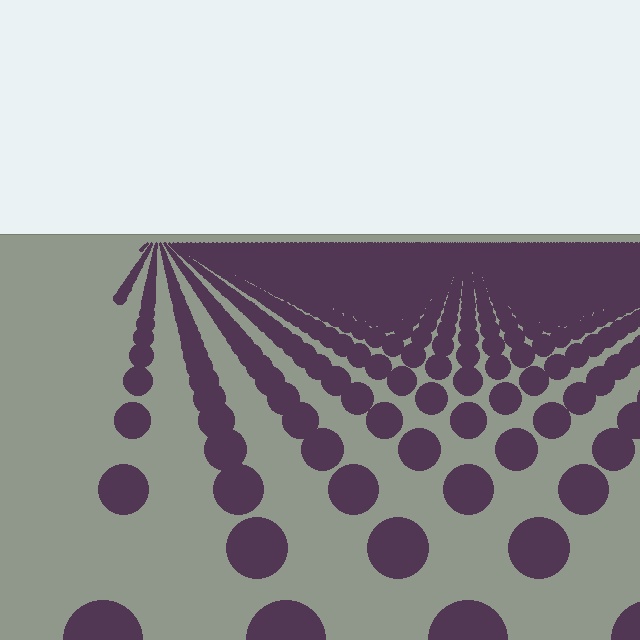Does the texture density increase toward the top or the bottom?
Density increases toward the top.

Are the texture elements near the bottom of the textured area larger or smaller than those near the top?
Larger. Near the bottom, elements are closer to the viewer and appear at a bigger on-screen size.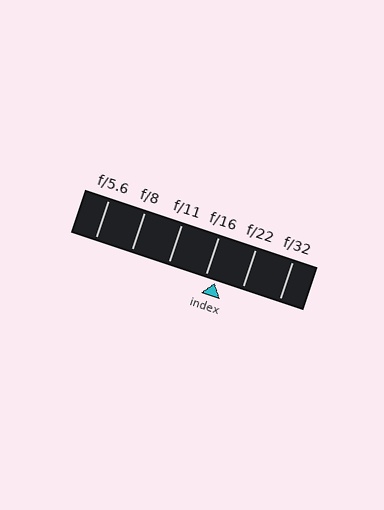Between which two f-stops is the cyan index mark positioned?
The index mark is between f/16 and f/22.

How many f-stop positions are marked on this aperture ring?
There are 6 f-stop positions marked.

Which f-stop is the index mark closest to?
The index mark is closest to f/16.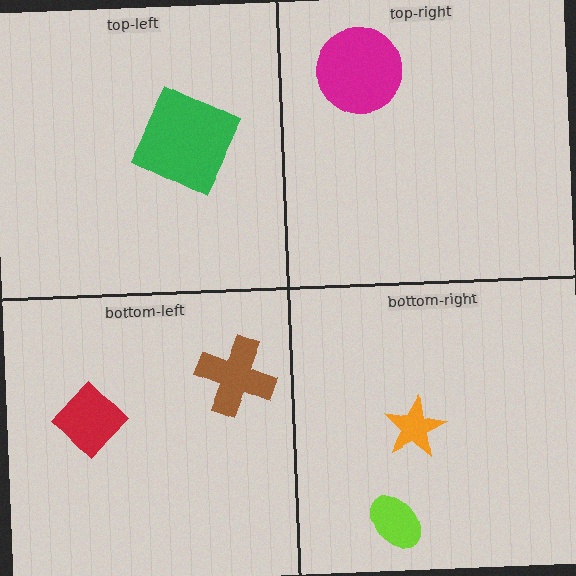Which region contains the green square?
The top-left region.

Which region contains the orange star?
The bottom-right region.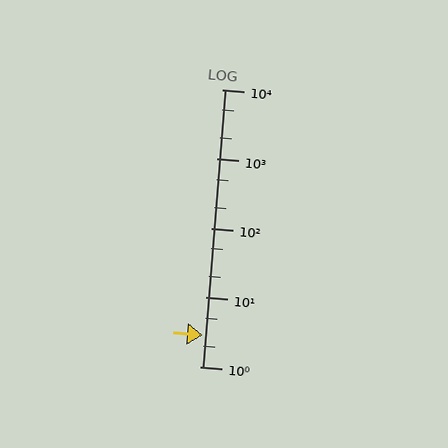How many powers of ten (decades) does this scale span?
The scale spans 4 decades, from 1 to 10000.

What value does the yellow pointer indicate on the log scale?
The pointer indicates approximately 2.8.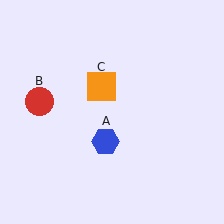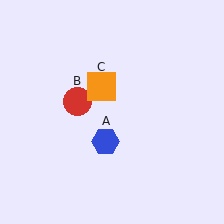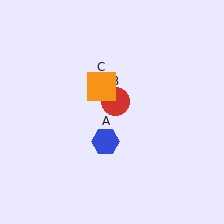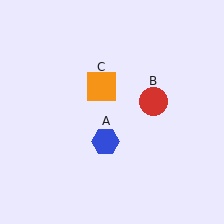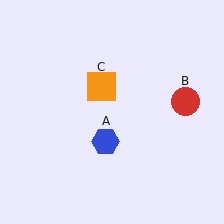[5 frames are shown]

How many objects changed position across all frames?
1 object changed position: red circle (object B).